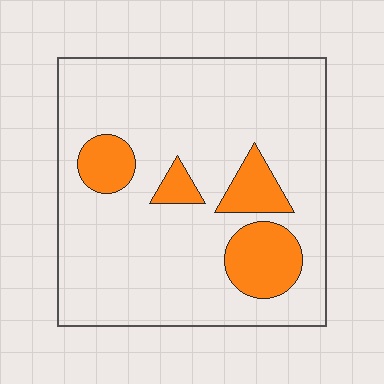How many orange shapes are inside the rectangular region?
4.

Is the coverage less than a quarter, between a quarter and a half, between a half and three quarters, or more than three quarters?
Less than a quarter.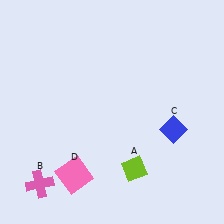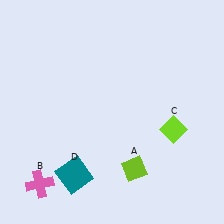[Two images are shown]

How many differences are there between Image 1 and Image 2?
There are 2 differences between the two images.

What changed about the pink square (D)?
In Image 1, D is pink. In Image 2, it changed to teal.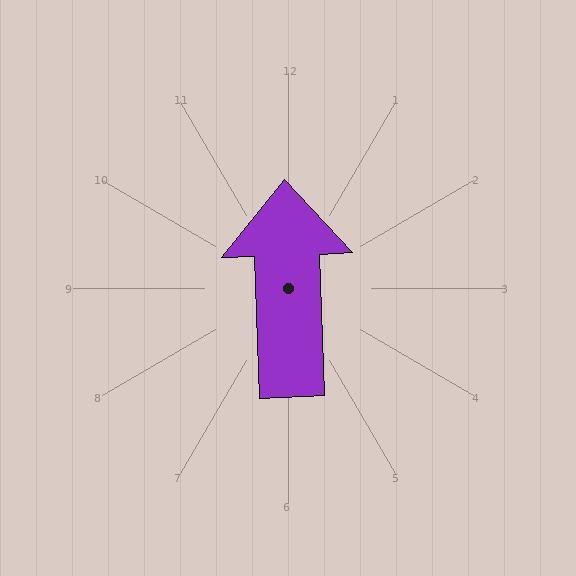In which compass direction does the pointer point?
North.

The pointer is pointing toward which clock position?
Roughly 12 o'clock.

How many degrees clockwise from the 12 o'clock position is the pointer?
Approximately 358 degrees.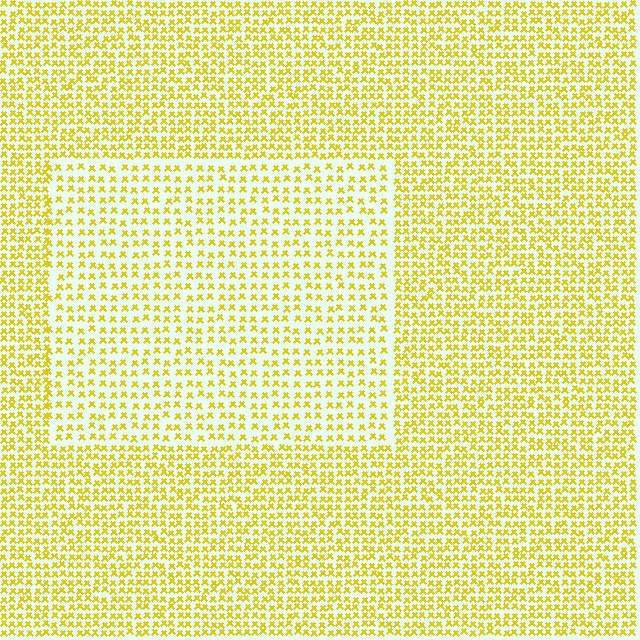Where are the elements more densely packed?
The elements are more densely packed outside the rectangle boundary.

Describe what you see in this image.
The image contains small yellow elements arranged at two different densities. A rectangle-shaped region is visible where the elements are less densely packed than the surrounding area.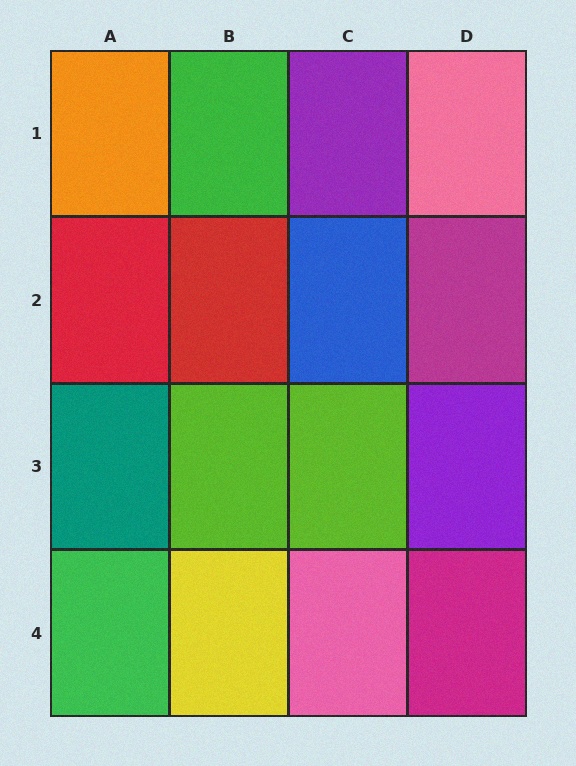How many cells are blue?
1 cell is blue.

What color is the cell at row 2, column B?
Red.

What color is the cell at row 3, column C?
Lime.